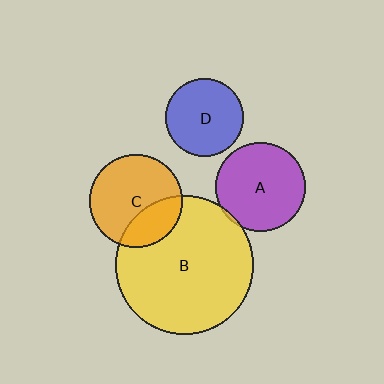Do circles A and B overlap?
Yes.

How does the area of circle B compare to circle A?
Approximately 2.4 times.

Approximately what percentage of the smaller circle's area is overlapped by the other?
Approximately 5%.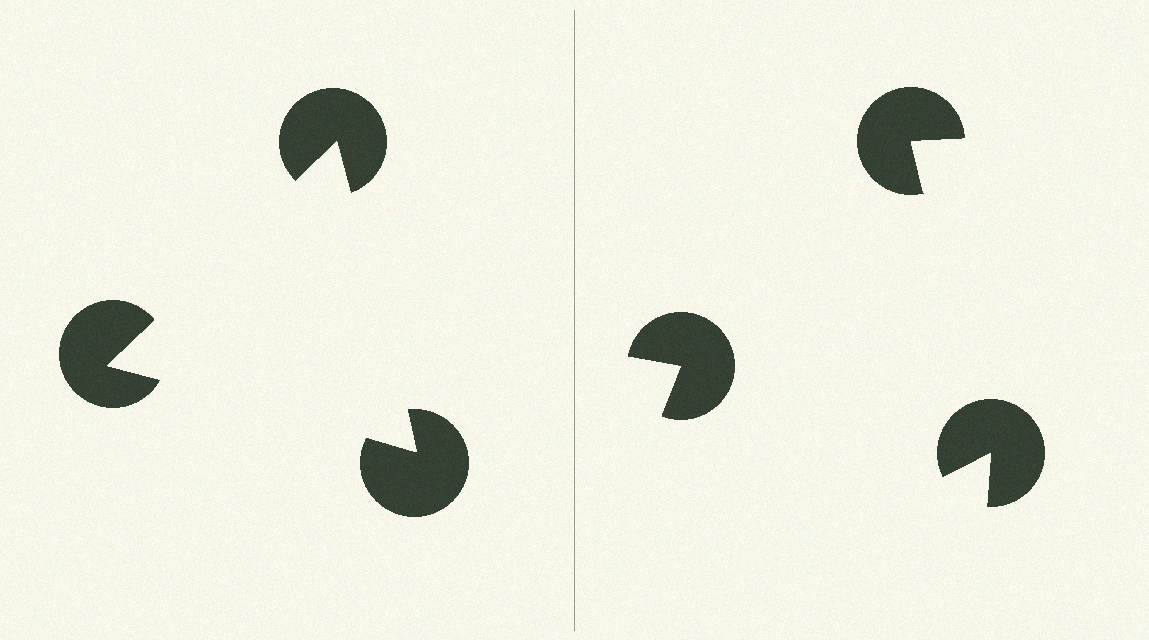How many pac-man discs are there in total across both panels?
6 — 3 on each side.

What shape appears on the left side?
An illusory triangle.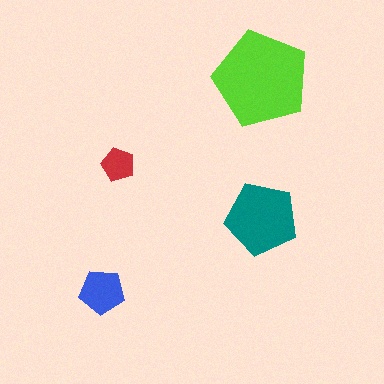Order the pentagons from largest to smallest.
the lime one, the teal one, the blue one, the red one.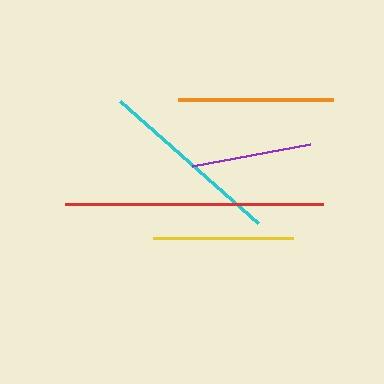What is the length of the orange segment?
The orange segment is approximately 155 pixels long.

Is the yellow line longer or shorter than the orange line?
The orange line is longer than the yellow line.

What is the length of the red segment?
The red segment is approximately 258 pixels long.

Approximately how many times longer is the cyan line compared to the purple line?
The cyan line is approximately 1.5 times the length of the purple line.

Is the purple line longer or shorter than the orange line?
The orange line is longer than the purple line.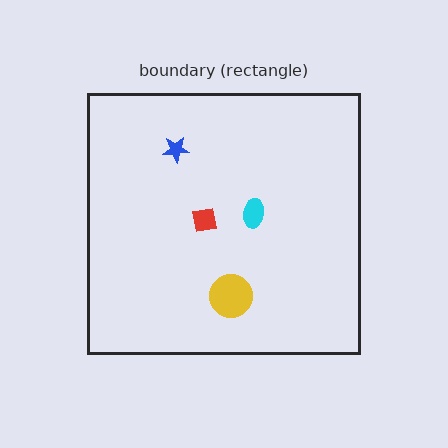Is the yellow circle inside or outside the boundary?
Inside.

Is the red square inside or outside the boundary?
Inside.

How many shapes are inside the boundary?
4 inside, 0 outside.